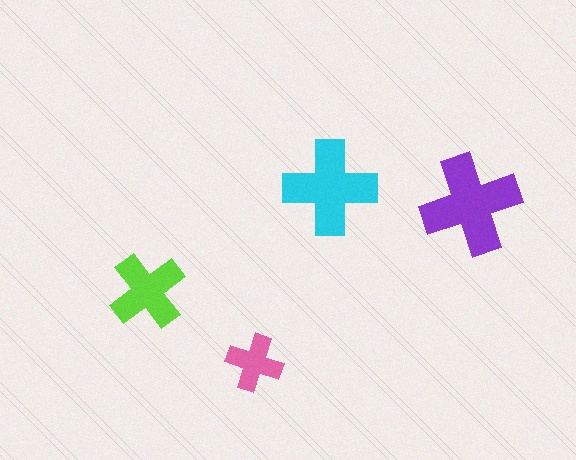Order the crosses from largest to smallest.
the purple one, the cyan one, the lime one, the pink one.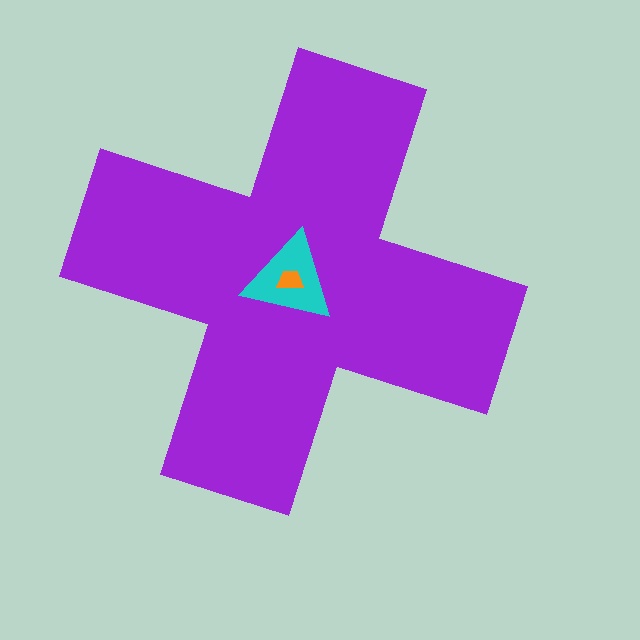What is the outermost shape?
The purple cross.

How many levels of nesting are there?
3.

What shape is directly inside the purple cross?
The cyan triangle.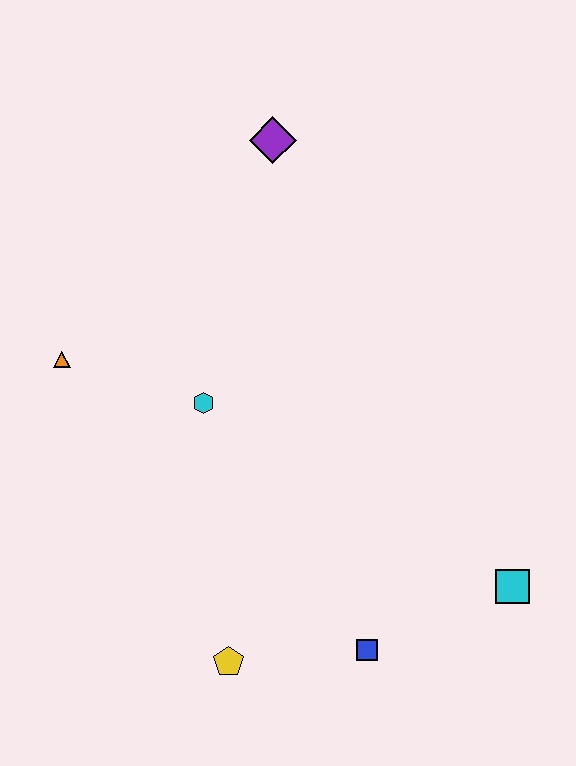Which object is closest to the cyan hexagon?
The orange triangle is closest to the cyan hexagon.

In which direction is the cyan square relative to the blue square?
The cyan square is to the right of the blue square.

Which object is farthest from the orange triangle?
The cyan square is farthest from the orange triangle.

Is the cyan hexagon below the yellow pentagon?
No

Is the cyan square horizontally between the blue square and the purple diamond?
No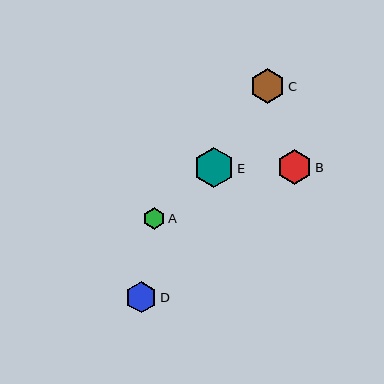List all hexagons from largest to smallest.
From largest to smallest: E, C, B, D, A.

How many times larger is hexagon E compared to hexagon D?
Hexagon E is approximately 1.3 times the size of hexagon D.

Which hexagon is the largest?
Hexagon E is the largest with a size of approximately 40 pixels.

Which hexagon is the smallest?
Hexagon A is the smallest with a size of approximately 22 pixels.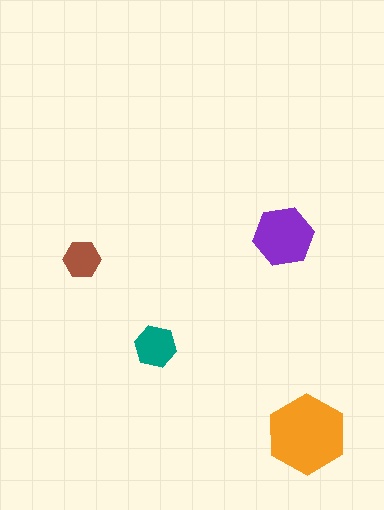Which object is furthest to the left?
The brown hexagon is leftmost.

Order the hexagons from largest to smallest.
the orange one, the purple one, the teal one, the brown one.